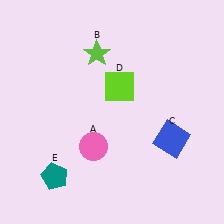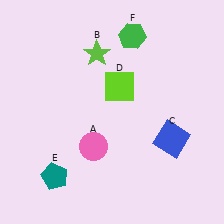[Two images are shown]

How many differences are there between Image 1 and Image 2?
There is 1 difference between the two images.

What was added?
A green hexagon (F) was added in Image 2.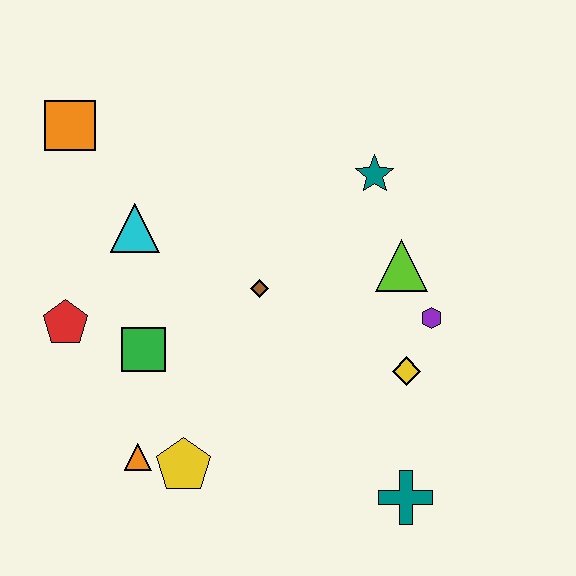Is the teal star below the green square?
No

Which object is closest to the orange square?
The cyan triangle is closest to the orange square.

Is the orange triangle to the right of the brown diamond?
No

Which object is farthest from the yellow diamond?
The orange square is farthest from the yellow diamond.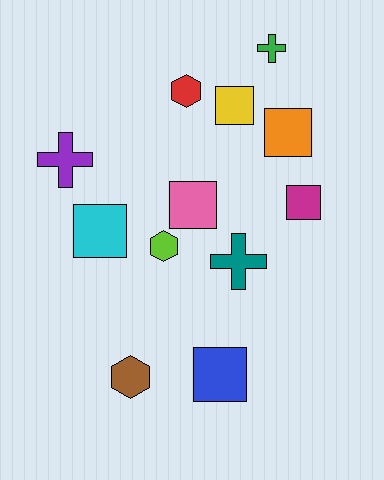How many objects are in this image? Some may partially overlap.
There are 12 objects.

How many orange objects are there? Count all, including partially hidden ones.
There is 1 orange object.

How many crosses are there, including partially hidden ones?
There are 3 crosses.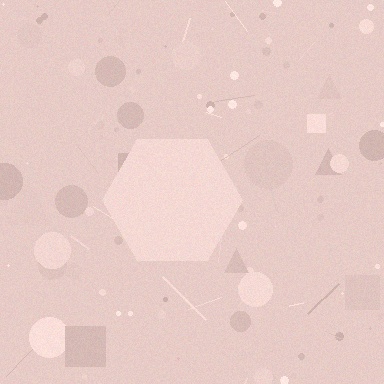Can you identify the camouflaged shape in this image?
The camouflaged shape is a hexagon.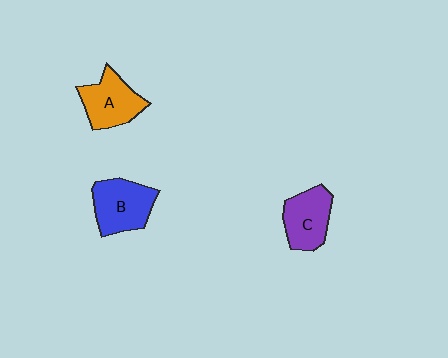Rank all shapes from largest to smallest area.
From largest to smallest: B (blue), A (orange), C (purple).